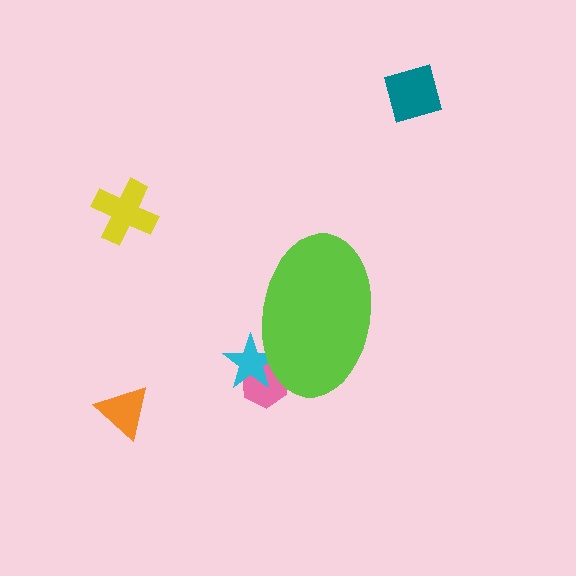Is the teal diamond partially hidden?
No, the teal diamond is fully visible.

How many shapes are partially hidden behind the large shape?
2 shapes are partially hidden.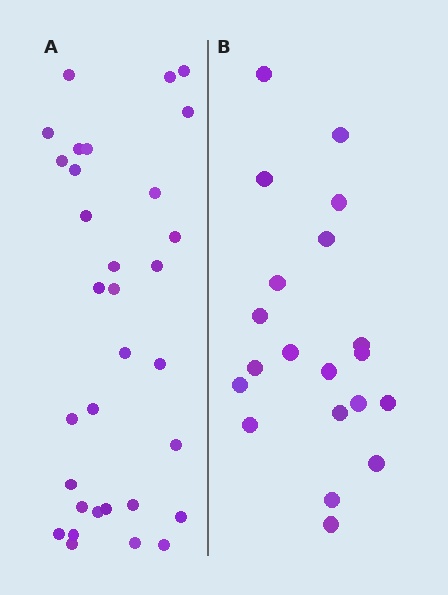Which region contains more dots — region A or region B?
Region A (the left region) has more dots.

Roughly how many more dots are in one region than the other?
Region A has roughly 12 or so more dots than region B.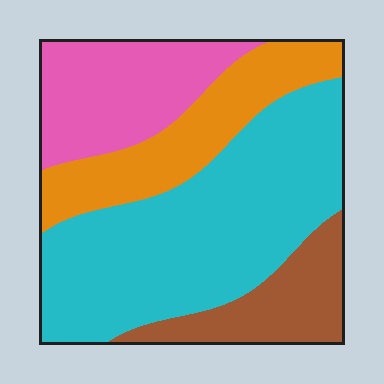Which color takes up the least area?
Brown, at roughly 15%.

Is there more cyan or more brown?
Cyan.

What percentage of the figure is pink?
Pink covers 20% of the figure.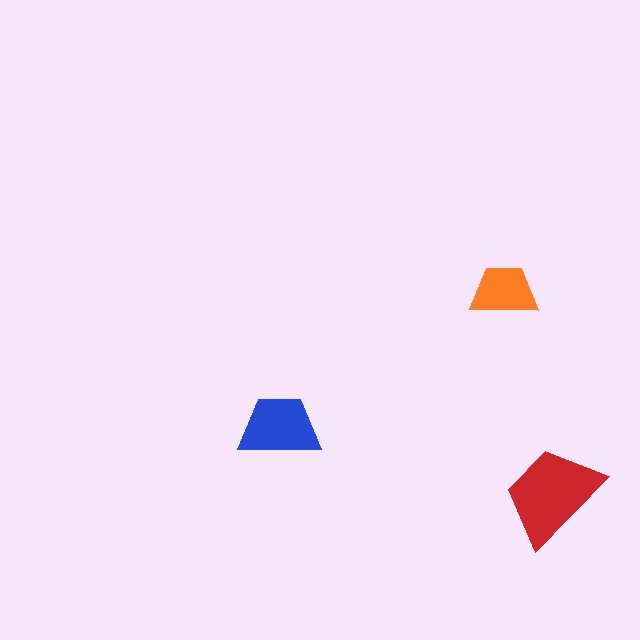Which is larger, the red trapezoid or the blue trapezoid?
The red one.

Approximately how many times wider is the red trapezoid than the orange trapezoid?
About 1.5 times wider.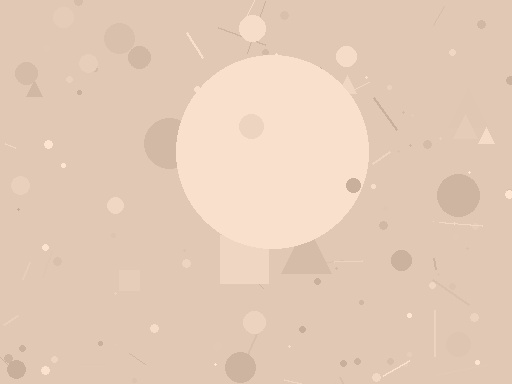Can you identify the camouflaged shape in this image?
The camouflaged shape is a circle.